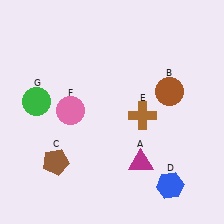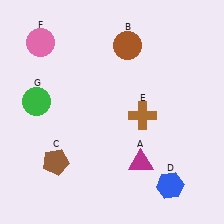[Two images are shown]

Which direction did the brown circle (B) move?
The brown circle (B) moved up.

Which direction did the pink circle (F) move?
The pink circle (F) moved up.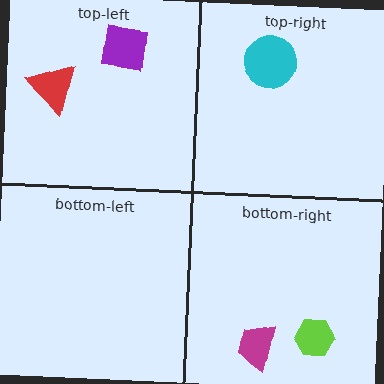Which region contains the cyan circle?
The top-right region.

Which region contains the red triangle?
The top-left region.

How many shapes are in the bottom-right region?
2.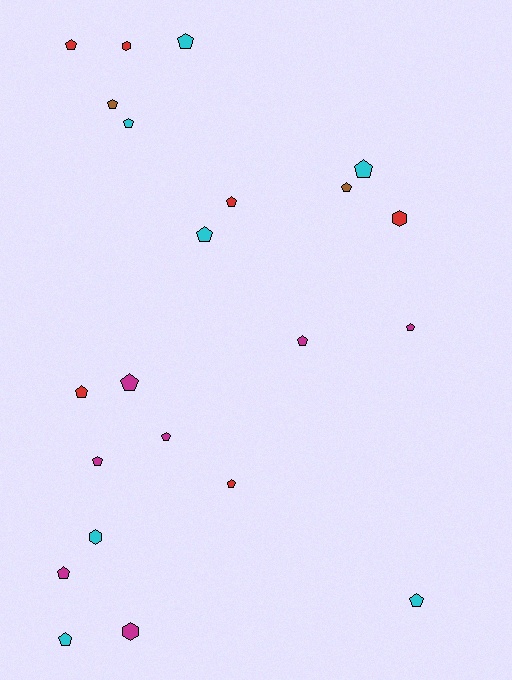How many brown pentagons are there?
There are 2 brown pentagons.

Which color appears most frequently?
Cyan, with 7 objects.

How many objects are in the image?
There are 22 objects.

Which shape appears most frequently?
Pentagon, with 18 objects.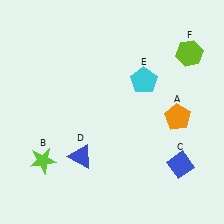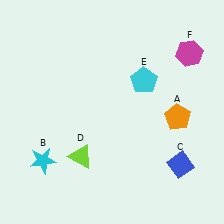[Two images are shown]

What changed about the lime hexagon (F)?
In Image 1, F is lime. In Image 2, it changed to magenta.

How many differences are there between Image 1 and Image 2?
There are 3 differences between the two images.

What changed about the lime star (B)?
In Image 1, B is lime. In Image 2, it changed to cyan.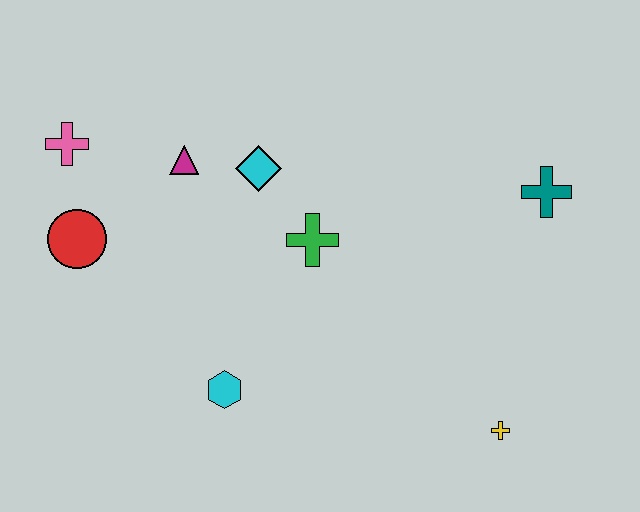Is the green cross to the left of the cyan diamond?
No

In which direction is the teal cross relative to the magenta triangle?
The teal cross is to the right of the magenta triangle.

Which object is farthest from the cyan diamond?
The yellow cross is farthest from the cyan diamond.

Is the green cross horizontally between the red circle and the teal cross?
Yes